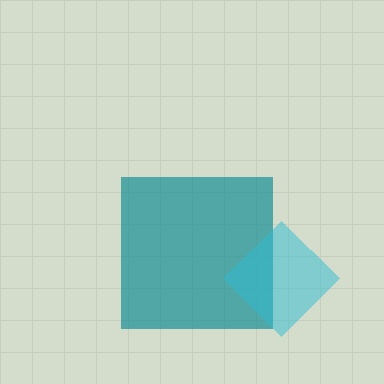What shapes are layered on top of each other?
The layered shapes are: a teal square, a cyan diamond.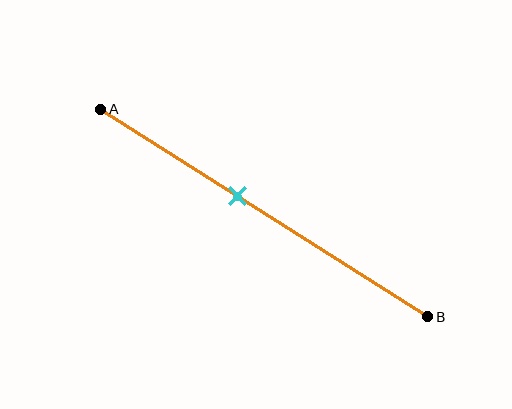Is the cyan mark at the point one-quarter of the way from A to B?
No, the mark is at about 40% from A, not at the 25% one-quarter point.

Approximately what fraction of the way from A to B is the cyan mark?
The cyan mark is approximately 40% of the way from A to B.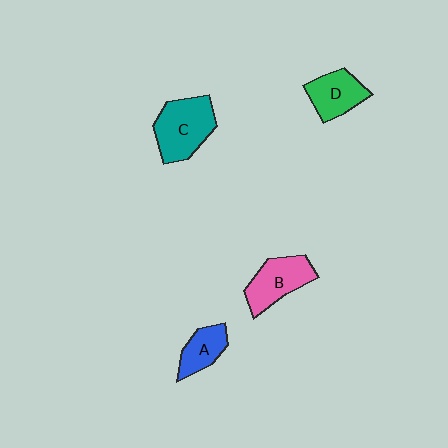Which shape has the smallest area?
Shape A (blue).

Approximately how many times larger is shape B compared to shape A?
Approximately 1.5 times.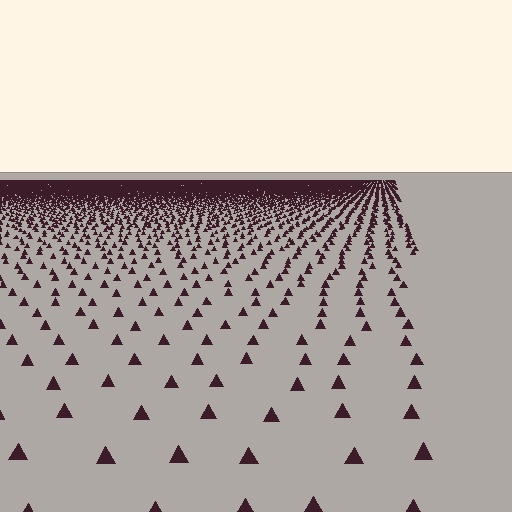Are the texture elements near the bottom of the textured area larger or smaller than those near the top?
Larger. Near the bottom, elements are closer to the viewer and appear at a bigger on-screen size.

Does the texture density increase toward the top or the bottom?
Density increases toward the top.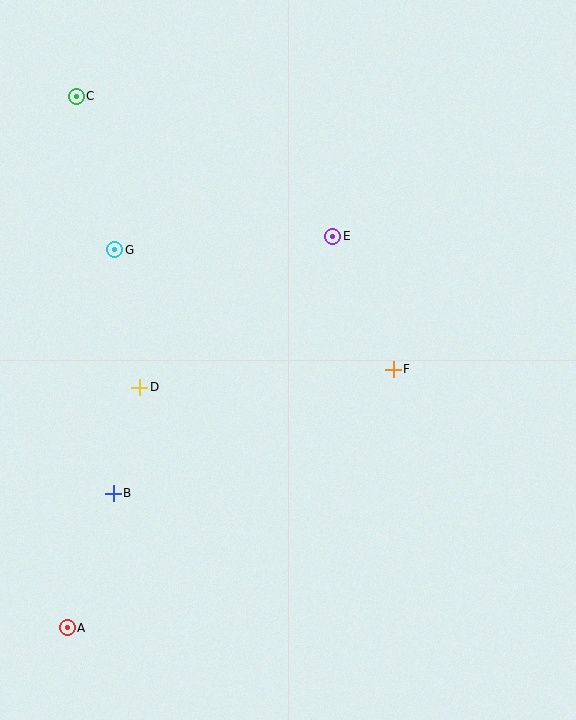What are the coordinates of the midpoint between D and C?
The midpoint between D and C is at (108, 242).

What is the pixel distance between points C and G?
The distance between C and G is 158 pixels.